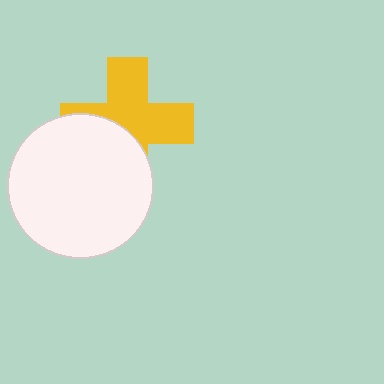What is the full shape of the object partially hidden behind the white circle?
The partially hidden object is a yellow cross.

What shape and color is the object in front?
The object in front is a white circle.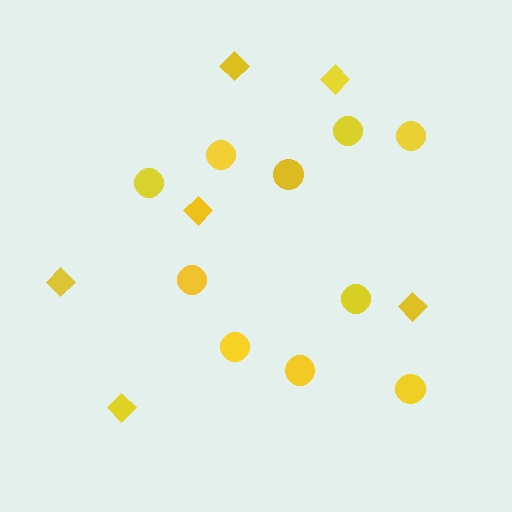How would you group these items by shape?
There are 2 groups: one group of circles (10) and one group of diamonds (6).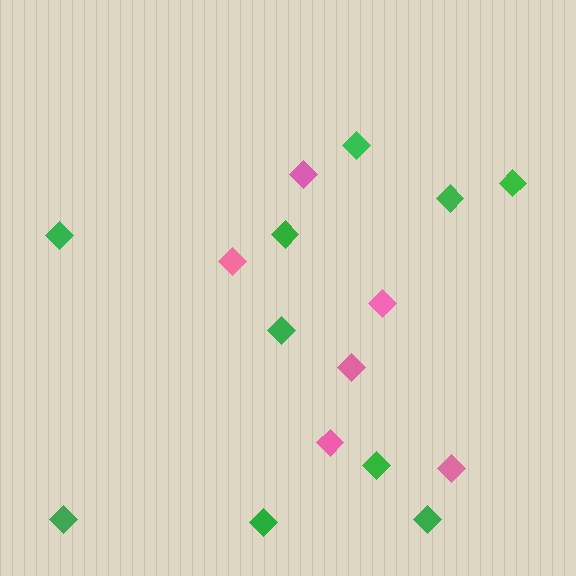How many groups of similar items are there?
There are 2 groups: one group of pink diamonds (6) and one group of green diamonds (10).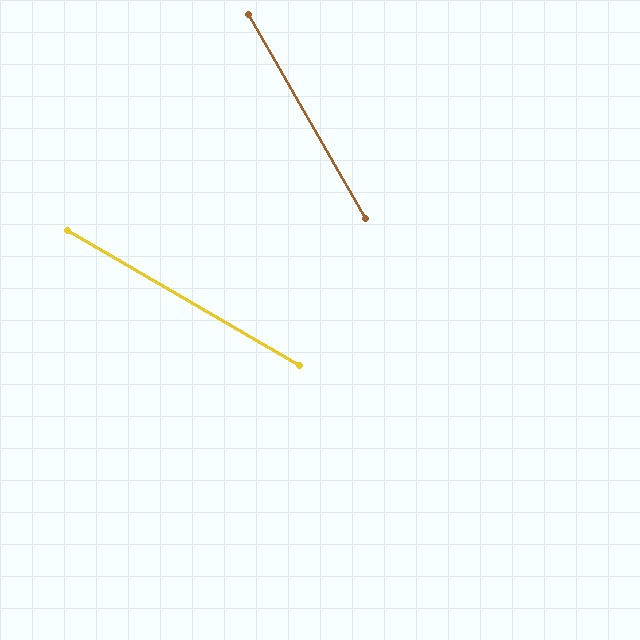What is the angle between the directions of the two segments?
Approximately 30 degrees.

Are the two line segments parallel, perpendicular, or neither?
Neither parallel nor perpendicular — they differ by about 30°.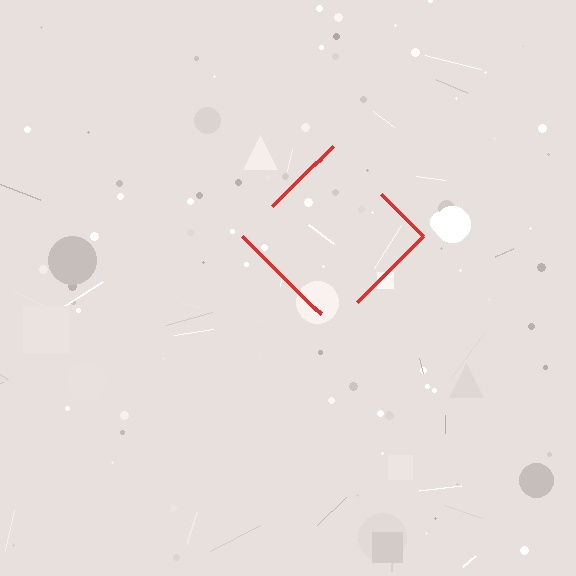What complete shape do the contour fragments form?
The contour fragments form a diamond.